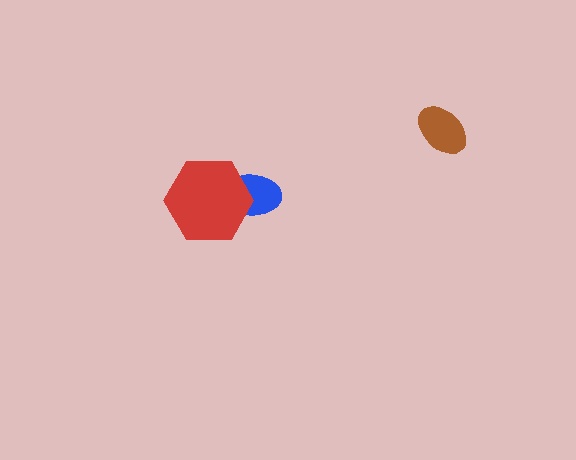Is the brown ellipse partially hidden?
No, no other shape covers it.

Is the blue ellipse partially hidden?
Yes, it is partially covered by another shape.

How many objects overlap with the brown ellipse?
0 objects overlap with the brown ellipse.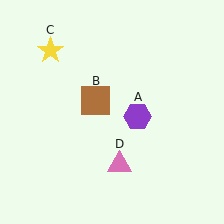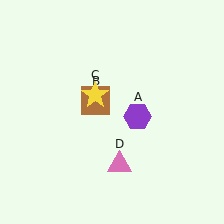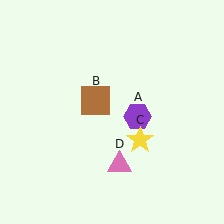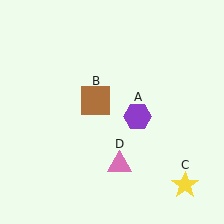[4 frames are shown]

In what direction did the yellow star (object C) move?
The yellow star (object C) moved down and to the right.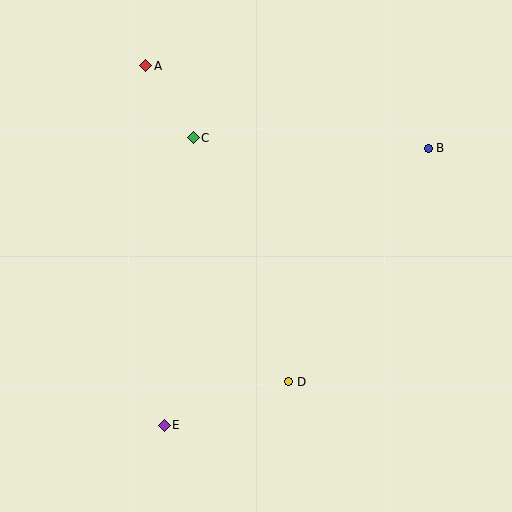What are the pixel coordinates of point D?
Point D is at (289, 382).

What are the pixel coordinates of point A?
Point A is at (146, 66).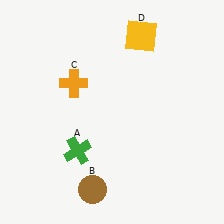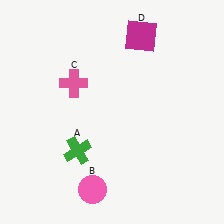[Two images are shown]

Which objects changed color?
B changed from brown to pink. C changed from orange to pink. D changed from yellow to magenta.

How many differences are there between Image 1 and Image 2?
There are 3 differences between the two images.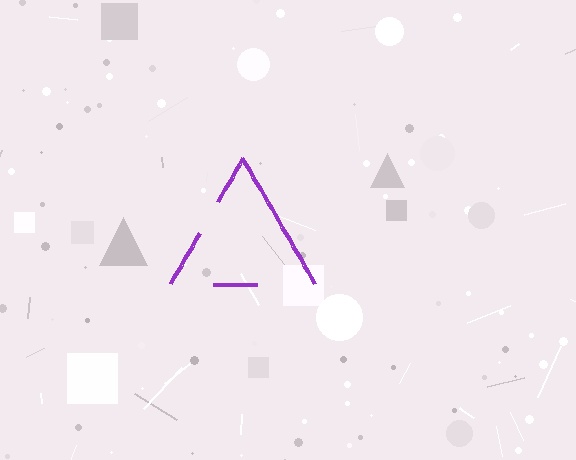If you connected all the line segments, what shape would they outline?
They would outline a triangle.